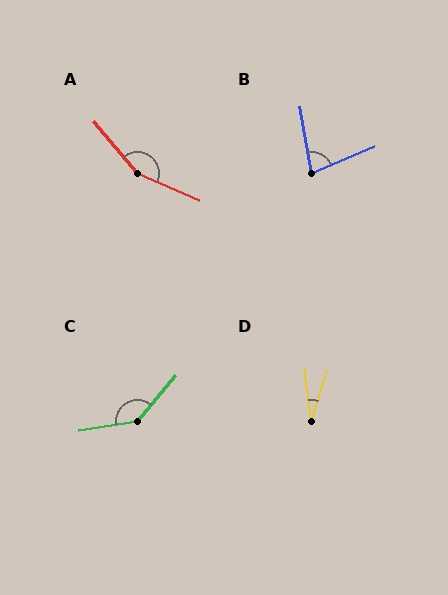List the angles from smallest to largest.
D (25°), B (77°), C (140°), A (152°).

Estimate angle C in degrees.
Approximately 140 degrees.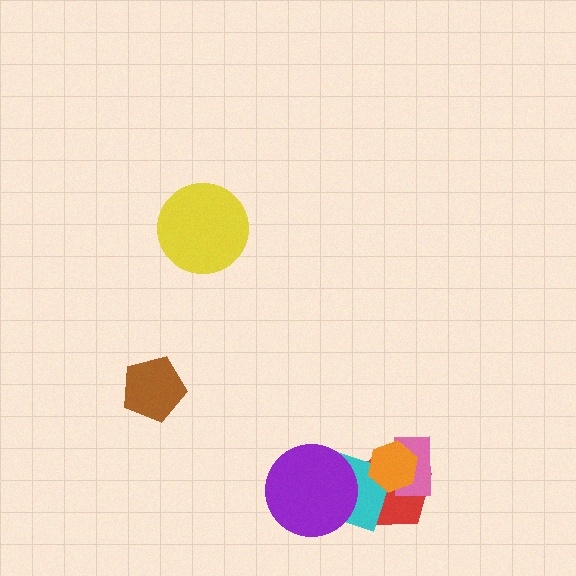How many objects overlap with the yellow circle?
0 objects overlap with the yellow circle.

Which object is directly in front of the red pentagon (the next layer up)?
The pink rectangle is directly in front of the red pentagon.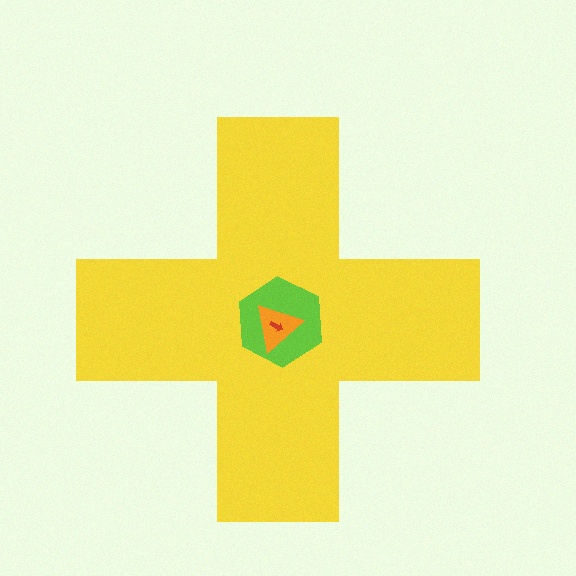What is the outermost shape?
The yellow cross.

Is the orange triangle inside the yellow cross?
Yes.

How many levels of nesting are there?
4.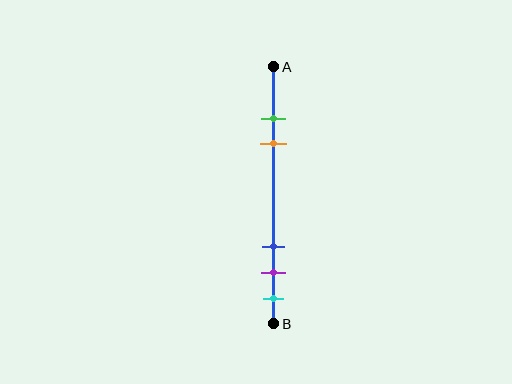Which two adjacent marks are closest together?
The green and orange marks are the closest adjacent pair.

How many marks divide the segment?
There are 5 marks dividing the segment.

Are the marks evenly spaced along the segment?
No, the marks are not evenly spaced.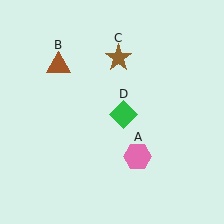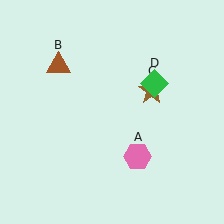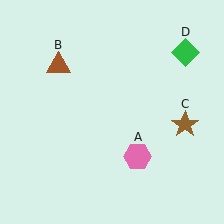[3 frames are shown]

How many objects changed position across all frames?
2 objects changed position: brown star (object C), green diamond (object D).